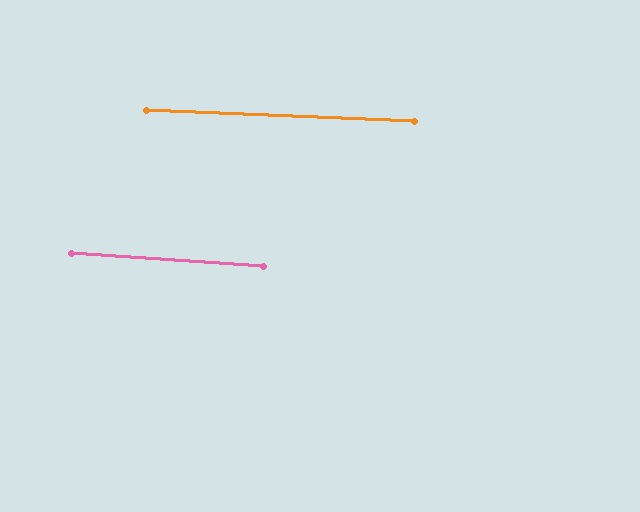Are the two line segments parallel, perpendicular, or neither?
Parallel — their directions differ by only 1.7°.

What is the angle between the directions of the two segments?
Approximately 2 degrees.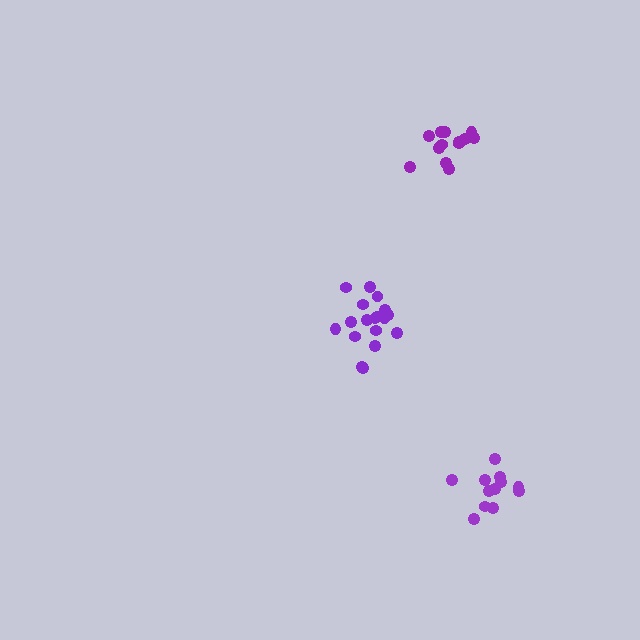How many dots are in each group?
Group 1: 12 dots, Group 2: 13 dots, Group 3: 18 dots (43 total).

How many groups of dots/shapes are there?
There are 3 groups.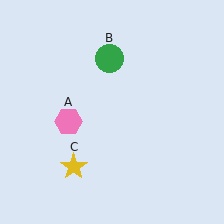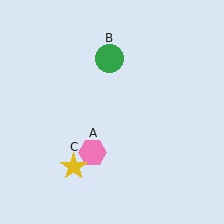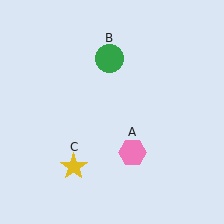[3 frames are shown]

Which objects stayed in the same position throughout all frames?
Green circle (object B) and yellow star (object C) remained stationary.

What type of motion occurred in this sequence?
The pink hexagon (object A) rotated counterclockwise around the center of the scene.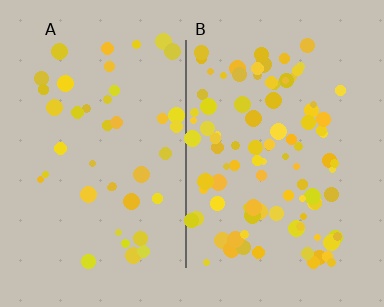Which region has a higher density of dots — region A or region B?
B (the right).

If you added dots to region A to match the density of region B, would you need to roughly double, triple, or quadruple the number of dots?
Approximately double.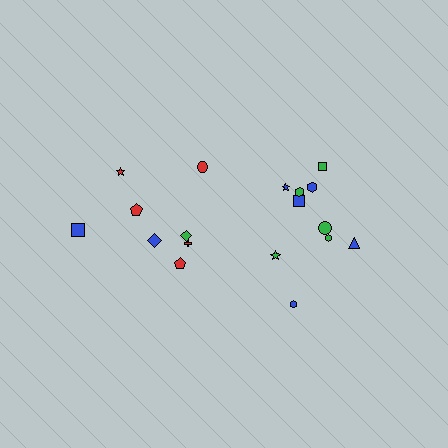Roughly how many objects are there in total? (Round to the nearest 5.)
Roughly 20 objects in total.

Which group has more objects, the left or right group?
The right group.